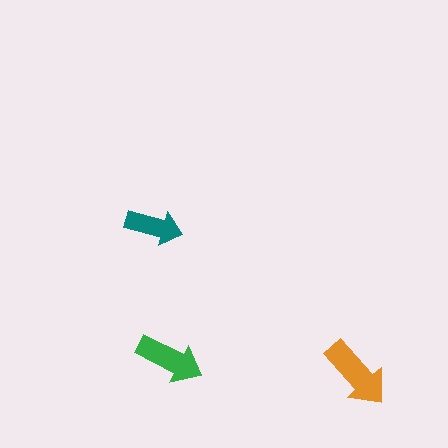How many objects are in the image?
There are 3 objects in the image.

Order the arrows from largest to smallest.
the orange one, the green one, the teal one.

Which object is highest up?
The teal arrow is topmost.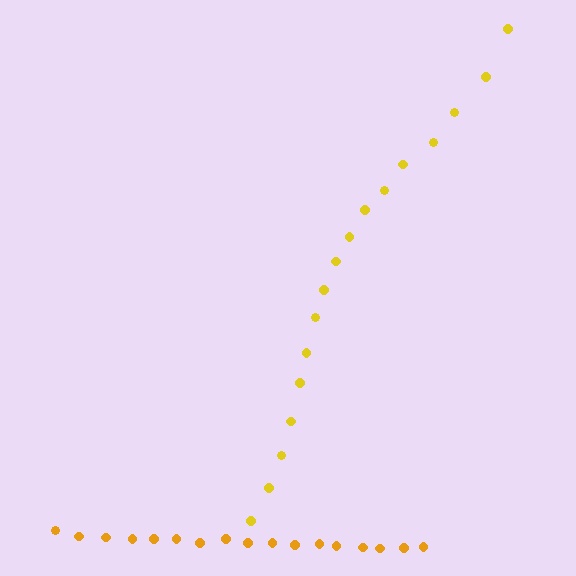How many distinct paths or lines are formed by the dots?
There are 2 distinct paths.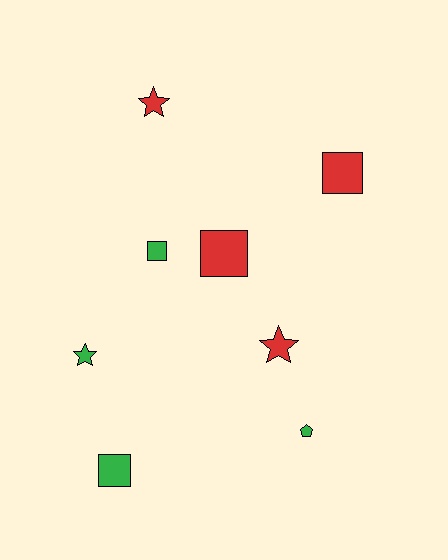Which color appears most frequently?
Green, with 4 objects.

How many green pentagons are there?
There is 1 green pentagon.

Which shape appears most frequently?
Square, with 4 objects.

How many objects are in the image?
There are 8 objects.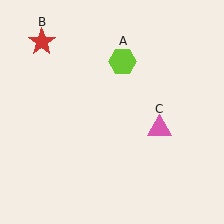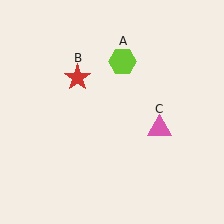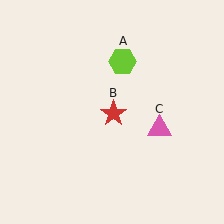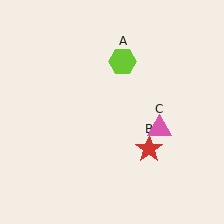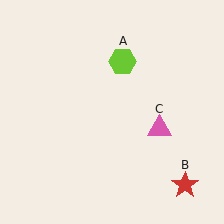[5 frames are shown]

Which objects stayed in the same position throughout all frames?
Lime hexagon (object A) and pink triangle (object C) remained stationary.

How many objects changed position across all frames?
1 object changed position: red star (object B).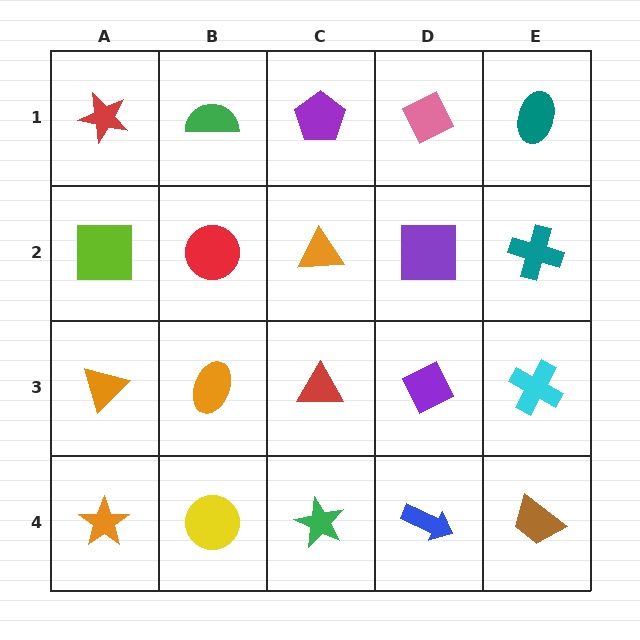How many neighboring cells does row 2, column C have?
4.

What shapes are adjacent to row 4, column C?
A red triangle (row 3, column C), a yellow circle (row 4, column B), a blue arrow (row 4, column D).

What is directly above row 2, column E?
A teal ellipse.